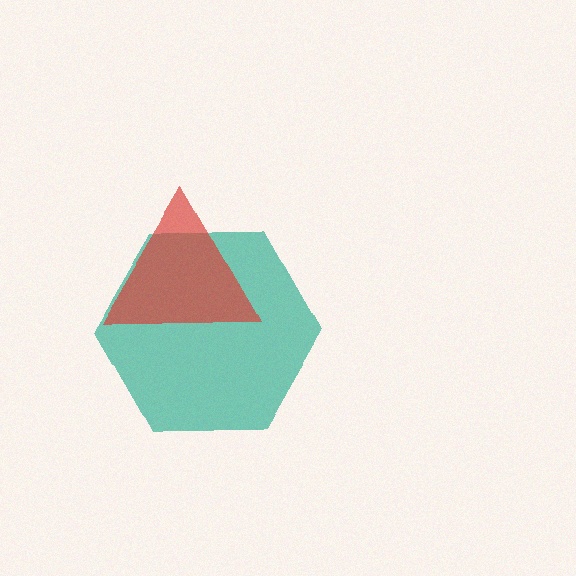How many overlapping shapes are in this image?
There are 2 overlapping shapes in the image.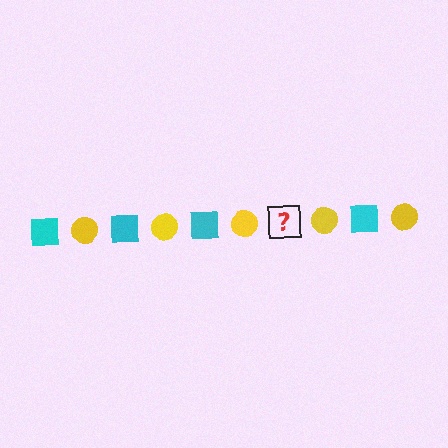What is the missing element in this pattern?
The missing element is a cyan square.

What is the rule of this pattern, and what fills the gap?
The rule is that the pattern alternates between cyan square and yellow circle. The gap should be filled with a cyan square.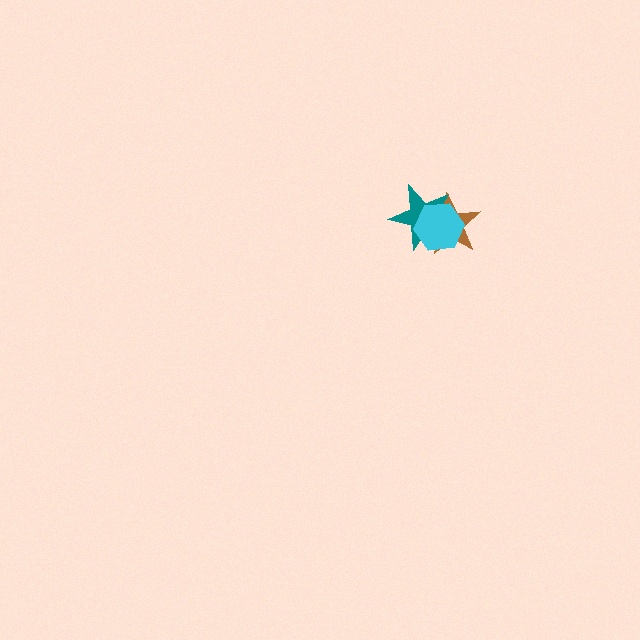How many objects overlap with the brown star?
2 objects overlap with the brown star.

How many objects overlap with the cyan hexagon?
2 objects overlap with the cyan hexagon.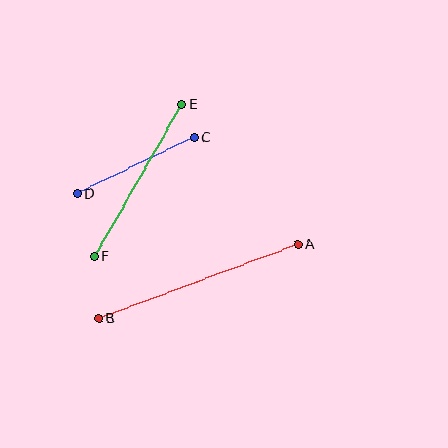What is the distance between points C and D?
The distance is approximately 129 pixels.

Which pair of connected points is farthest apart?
Points A and B are farthest apart.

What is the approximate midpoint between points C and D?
The midpoint is at approximately (136, 166) pixels.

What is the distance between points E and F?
The distance is approximately 176 pixels.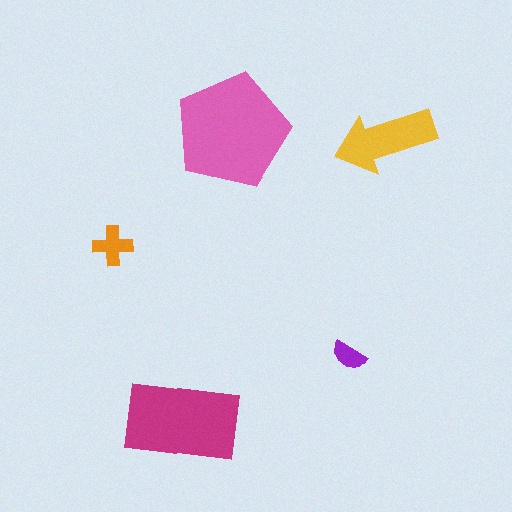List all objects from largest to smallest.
The pink pentagon, the magenta rectangle, the yellow arrow, the orange cross, the purple semicircle.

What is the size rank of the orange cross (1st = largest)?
4th.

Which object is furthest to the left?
The orange cross is leftmost.